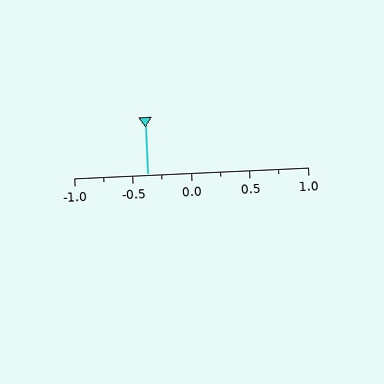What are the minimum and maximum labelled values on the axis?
The axis runs from -1.0 to 1.0.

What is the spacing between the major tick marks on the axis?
The major ticks are spaced 0.5 apart.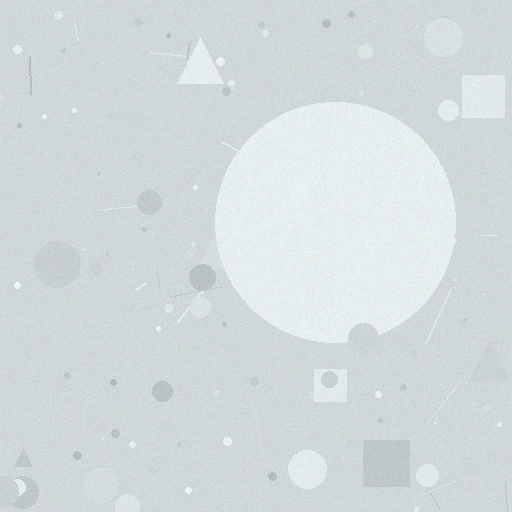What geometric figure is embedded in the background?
A circle is embedded in the background.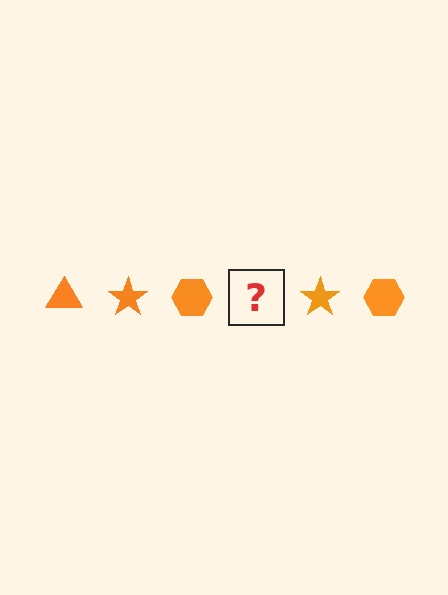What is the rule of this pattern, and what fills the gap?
The rule is that the pattern cycles through triangle, star, hexagon shapes in orange. The gap should be filled with an orange triangle.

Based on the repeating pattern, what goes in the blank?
The blank should be an orange triangle.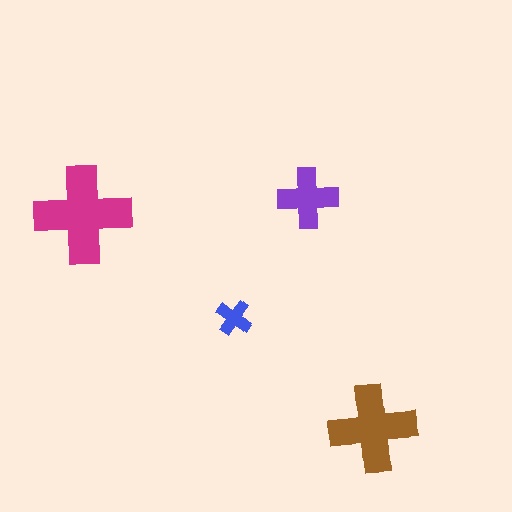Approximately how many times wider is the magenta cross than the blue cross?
About 2.5 times wider.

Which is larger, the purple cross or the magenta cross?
The magenta one.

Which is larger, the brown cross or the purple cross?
The brown one.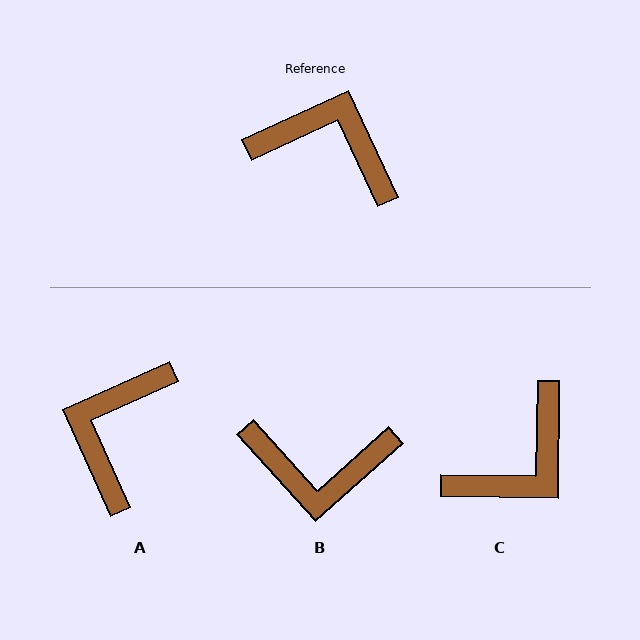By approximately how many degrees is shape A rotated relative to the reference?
Approximately 89 degrees counter-clockwise.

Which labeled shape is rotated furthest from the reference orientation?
B, about 163 degrees away.